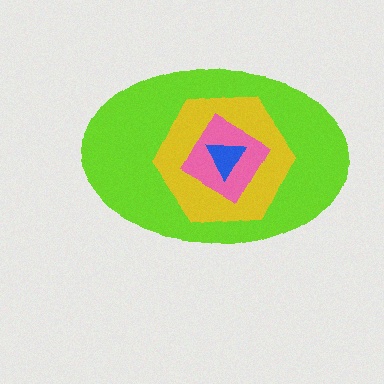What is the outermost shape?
The lime ellipse.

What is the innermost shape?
The blue triangle.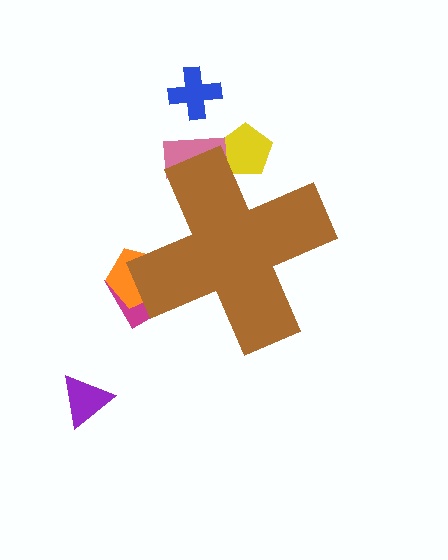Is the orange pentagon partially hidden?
Yes, the orange pentagon is partially hidden behind the brown cross.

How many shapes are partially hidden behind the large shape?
4 shapes are partially hidden.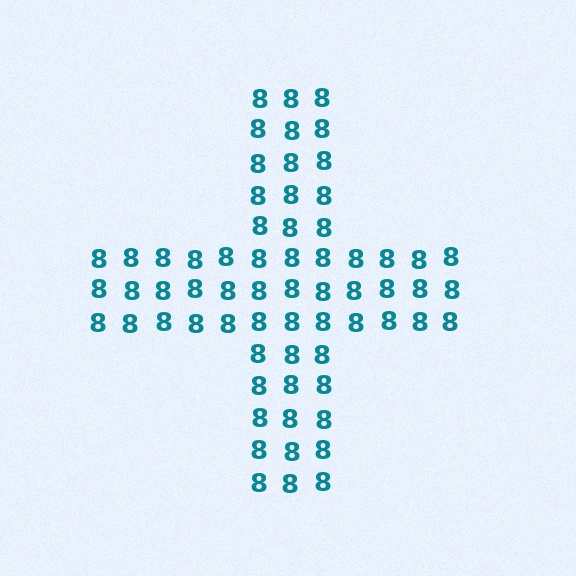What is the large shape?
The large shape is a cross.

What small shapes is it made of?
It is made of small digit 8's.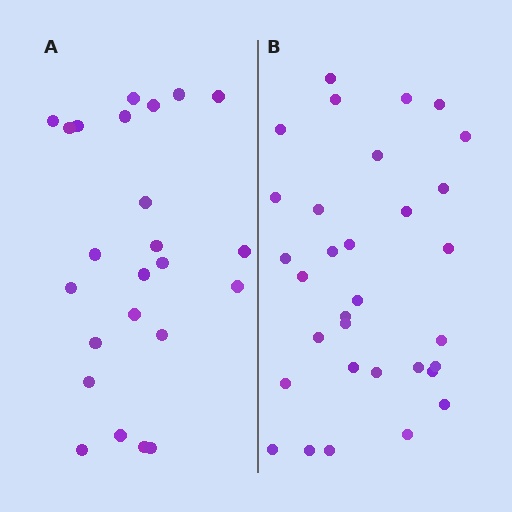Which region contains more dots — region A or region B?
Region B (the right region) has more dots.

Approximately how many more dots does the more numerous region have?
Region B has roughly 8 or so more dots than region A.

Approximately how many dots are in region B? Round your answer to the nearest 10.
About 30 dots. (The exact count is 32, which rounds to 30.)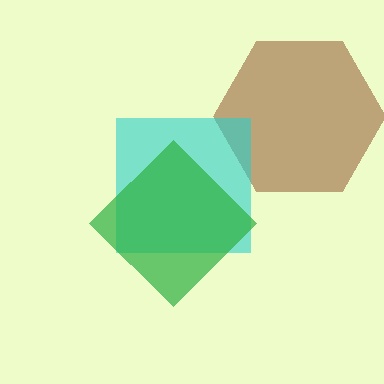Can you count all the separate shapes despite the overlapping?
Yes, there are 3 separate shapes.